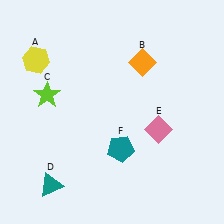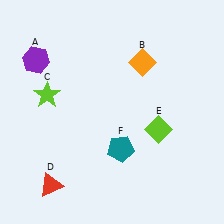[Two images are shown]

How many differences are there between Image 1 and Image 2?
There are 3 differences between the two images.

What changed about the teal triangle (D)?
In Image 1, D is teal. In Image 2, it changed to red.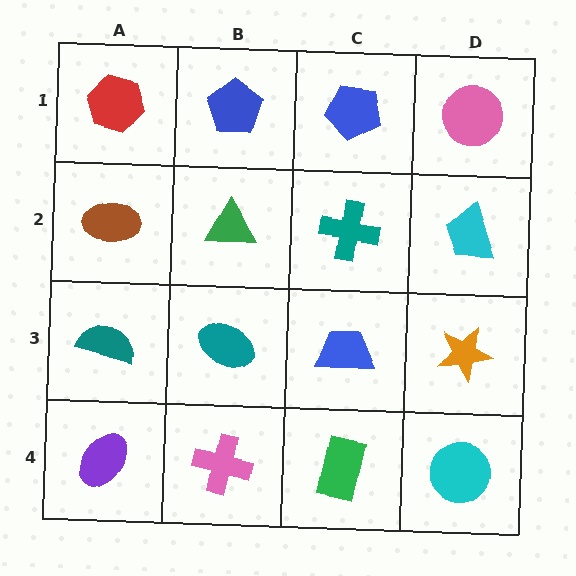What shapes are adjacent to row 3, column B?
A green triangle (row 2, column B), a pink cross (row 4, column B), a teal semicircle (row 3, column A), a blue trapezoid (row 3, column C).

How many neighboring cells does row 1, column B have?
3.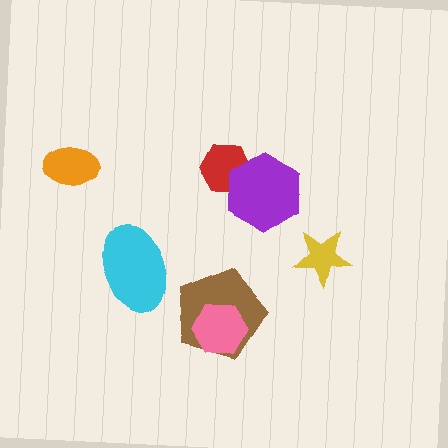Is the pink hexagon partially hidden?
No, no other shape covers it.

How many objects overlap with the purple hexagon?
1 object overlaps with the purple hexagon.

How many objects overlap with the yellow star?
0 objects overlap with the yellow star.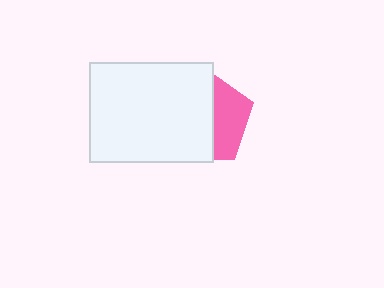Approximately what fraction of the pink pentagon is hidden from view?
Roughly 62% of the pink pentagon is hidden behind the white rectangle.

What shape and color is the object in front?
The object in front is a white rectangle.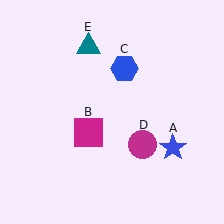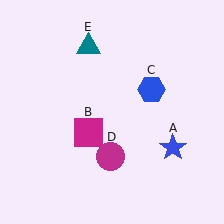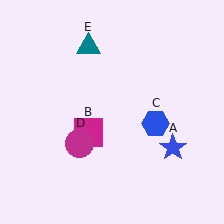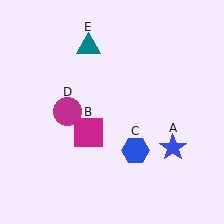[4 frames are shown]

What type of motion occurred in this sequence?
The blue hexagon (object C), magenta circle (object D) rotated clockwise around the center of the scene.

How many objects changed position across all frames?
2 objects changed position: blue hexagon (object C), magenta circle (object D).